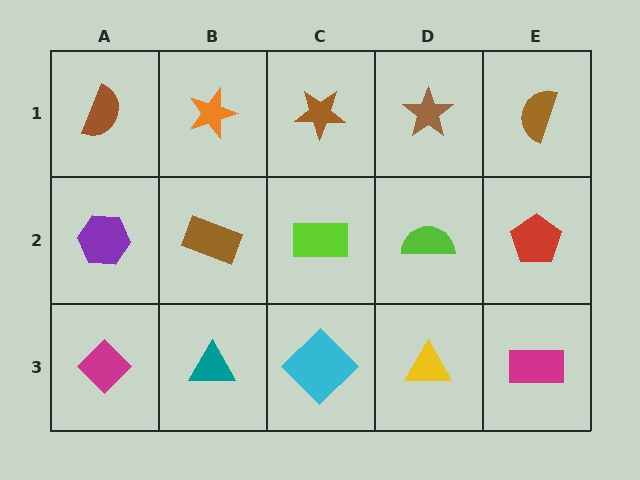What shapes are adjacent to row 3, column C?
A lime rectangle (row 2, column C), a teal triangle (row 3, column B), a yellow triangle (row 3, column D).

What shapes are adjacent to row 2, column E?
A brown semicircle (row 1, column E), a magenta rectangle (row 3, column E), a lime semicircle (row 2, column D).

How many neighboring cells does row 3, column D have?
3.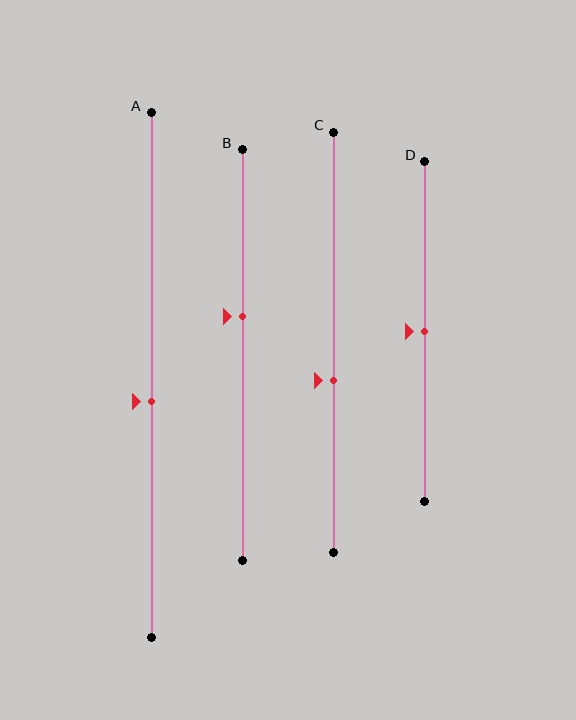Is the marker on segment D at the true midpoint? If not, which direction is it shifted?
Yes, the marker on segment D is at the true midpoint.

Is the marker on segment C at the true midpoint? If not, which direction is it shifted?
No, the marker on segment C is shifted downward by about 9% of the segment length.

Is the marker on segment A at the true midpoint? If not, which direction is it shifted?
No, the marker on segment A is shifted downward by about 5% of the segment length.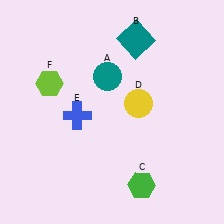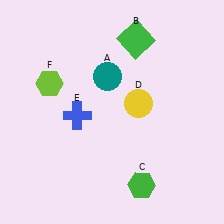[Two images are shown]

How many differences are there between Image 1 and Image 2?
There is 1 difference between the two images.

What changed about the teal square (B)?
In Image 1, B is teal. In Image 2, it changed to green.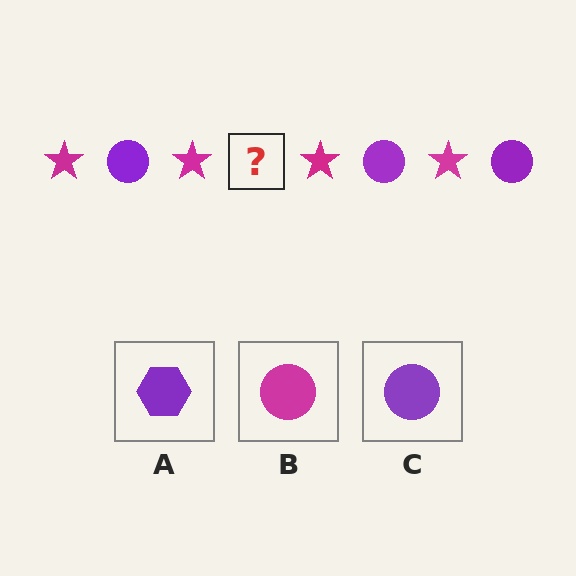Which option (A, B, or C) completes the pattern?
C.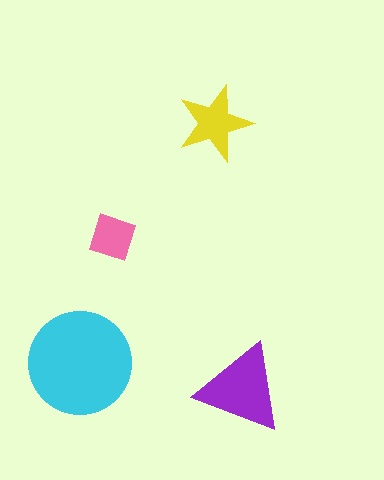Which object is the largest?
The cyan circle.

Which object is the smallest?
The pink diamond.